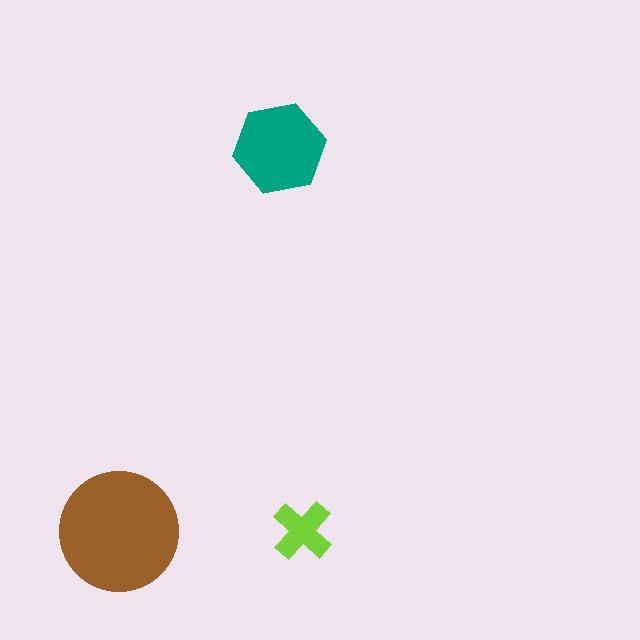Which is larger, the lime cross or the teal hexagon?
The teal hexagon.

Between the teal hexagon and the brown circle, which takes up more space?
The brown circle.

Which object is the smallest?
The lime cross.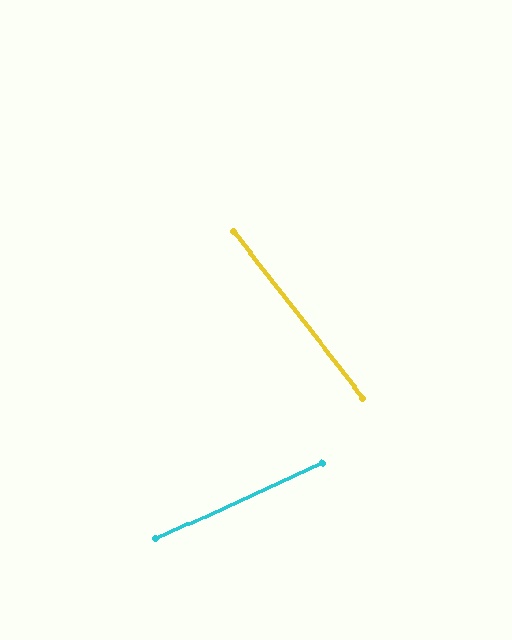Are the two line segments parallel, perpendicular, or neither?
Neither parallel nor perpendicular — they differ by about 77°.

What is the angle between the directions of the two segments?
Approximately 77 degrees.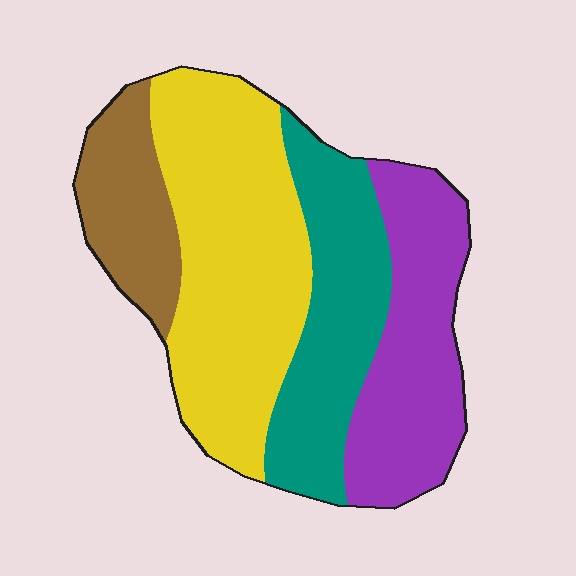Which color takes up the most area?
Yellow, at roughly 40%.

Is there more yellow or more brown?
Yellow.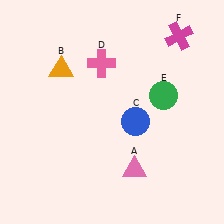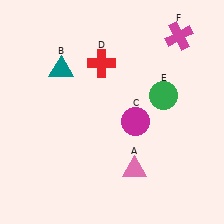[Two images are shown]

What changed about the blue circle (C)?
In Image 1, C is blue. In Image 2, it changed to magenta.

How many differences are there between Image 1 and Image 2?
There are 3 differences between the two images.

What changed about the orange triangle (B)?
In Image 1, B is orange. In Image 2, it changed to teal.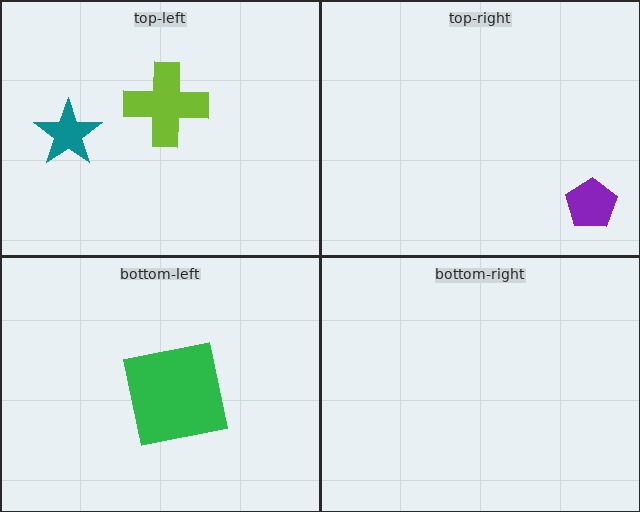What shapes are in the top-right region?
The purple pentagon.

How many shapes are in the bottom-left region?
1.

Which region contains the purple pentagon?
The top-right region.